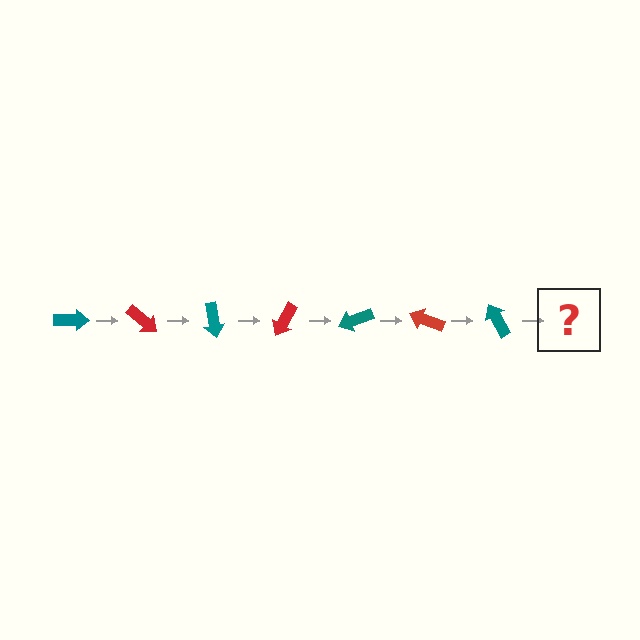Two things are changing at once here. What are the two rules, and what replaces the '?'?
The two rules are that it rotates 40 degrees each step and the color cycles through teal and red. The '?' should be a red arrow, rotated 280 degrees from the start.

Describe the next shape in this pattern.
It should be a red arrow, rotated 280 degrees from the start.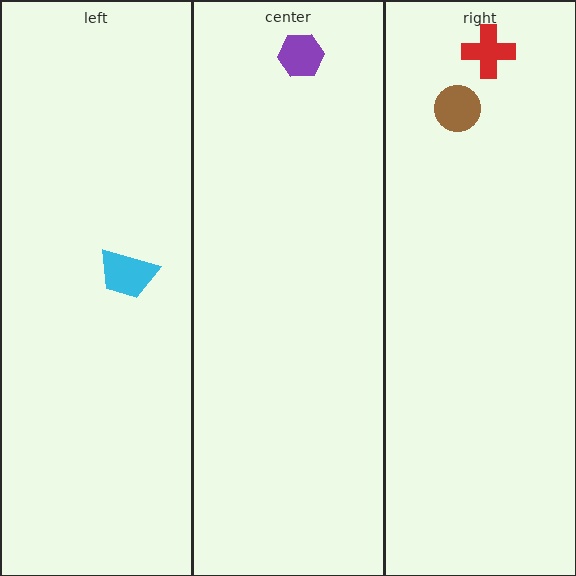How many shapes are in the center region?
1.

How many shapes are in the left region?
1.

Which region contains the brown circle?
The right region.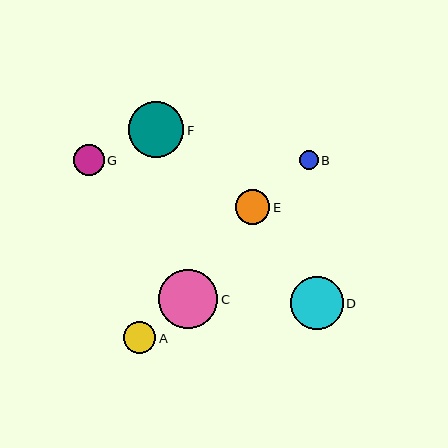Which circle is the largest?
Circle C is the largest with a size of approximately 59 pixels.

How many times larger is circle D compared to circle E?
Circle D is approximately 1.5 times the size of circle E.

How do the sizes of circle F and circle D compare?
Circle F and circle D are approximately the same size.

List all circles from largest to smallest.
From largest to smallest: C, F, D, E, A, G, B.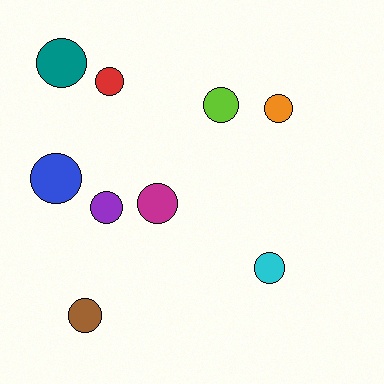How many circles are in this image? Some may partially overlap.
There are 9 circles.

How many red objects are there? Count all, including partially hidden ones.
There is 1 red object.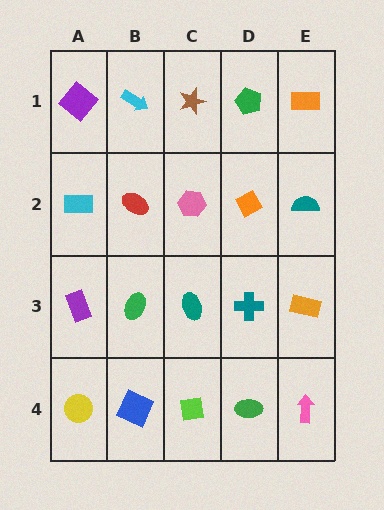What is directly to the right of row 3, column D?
An orange rectangle.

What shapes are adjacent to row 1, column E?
A teal semicircle (row 2, column E), a green pentagon (row 1, column D).